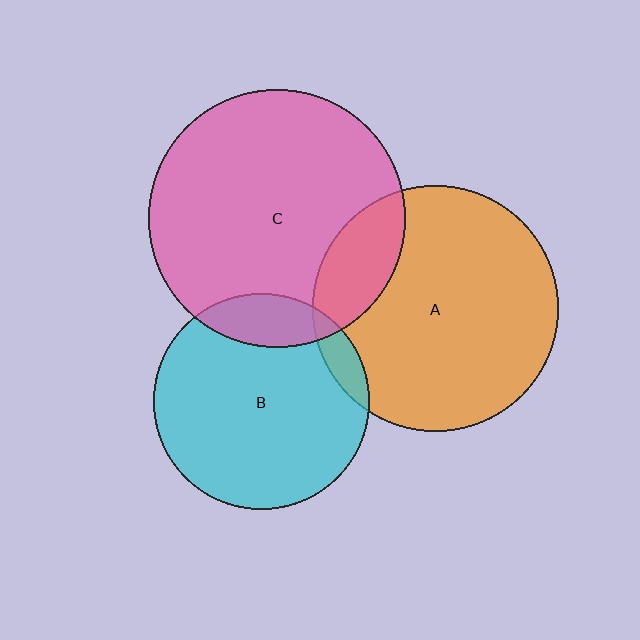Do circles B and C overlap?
Yes.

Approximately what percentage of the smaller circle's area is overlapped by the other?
Approximately 15%.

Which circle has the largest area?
Circle C (pink).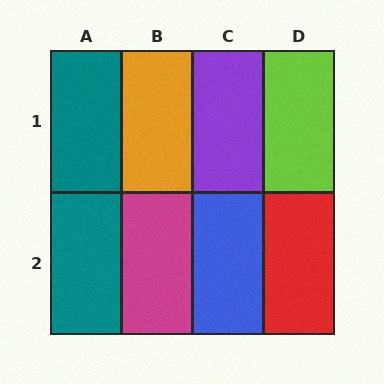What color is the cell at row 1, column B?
Orange.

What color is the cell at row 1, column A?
Teal.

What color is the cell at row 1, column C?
Purple.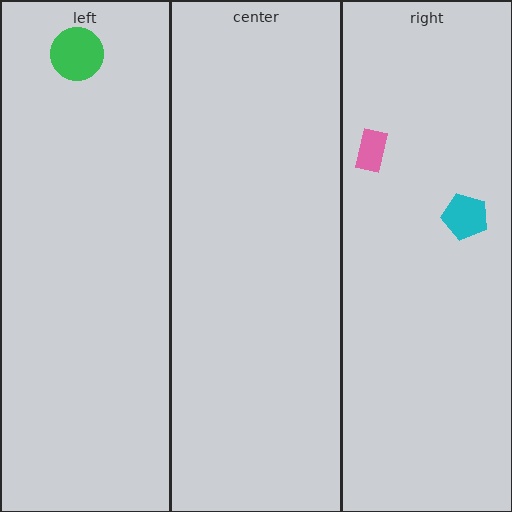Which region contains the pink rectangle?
The right region.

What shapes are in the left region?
The green circle.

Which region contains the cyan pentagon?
The right region.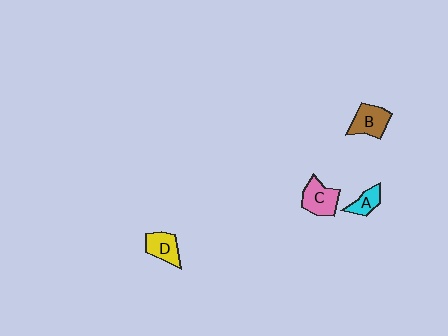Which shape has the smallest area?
Shape A (cyan).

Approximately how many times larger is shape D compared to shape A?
Approximately 1.4 times.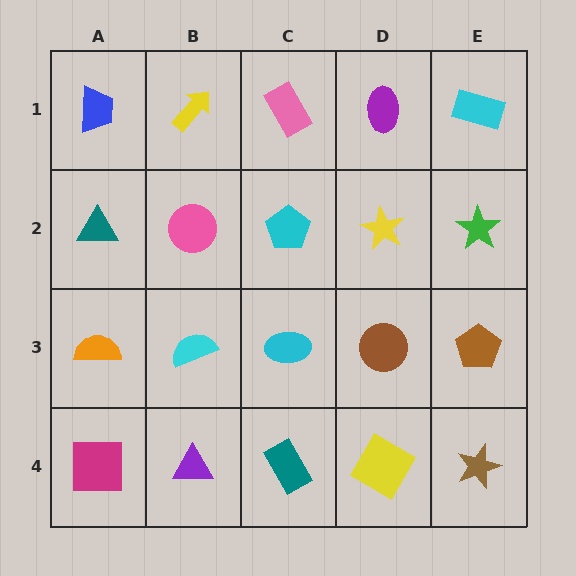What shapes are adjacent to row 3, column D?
A yellow star (row 2, column D), a yellow square (row 4, column D), a cyan ellipse (row 3, column C), a brown pentagon (row 3, column E).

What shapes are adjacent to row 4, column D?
A brown circle (row 3, column D), a teal rectangle (row 4, column C), a brown star (row 4, column E).